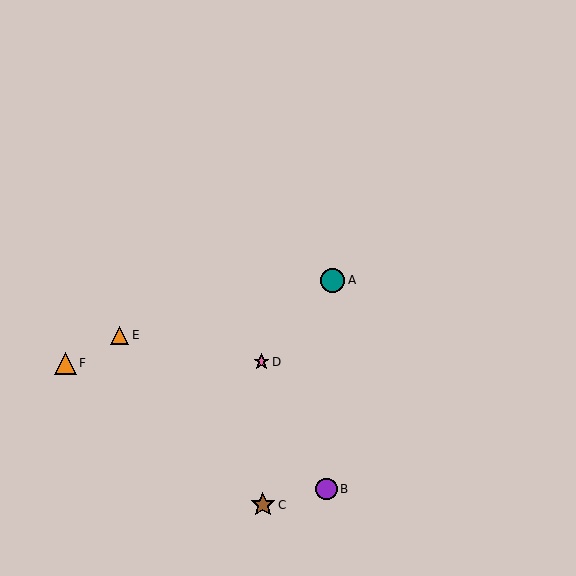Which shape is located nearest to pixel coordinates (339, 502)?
The purple circle (labeled B) at (327, 489) is nearest to that location.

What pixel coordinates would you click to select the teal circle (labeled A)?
Click at (332, 280) to select the teal circle A.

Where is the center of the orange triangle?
The center of the orange triangle is at (65, 363).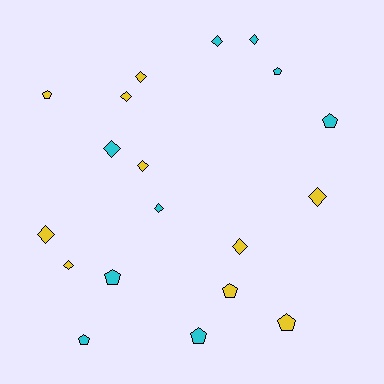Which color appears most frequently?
Yellow, with 10 objects.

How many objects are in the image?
There are 19 objects.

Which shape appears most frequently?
Diamond, with 11 objects.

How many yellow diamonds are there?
There are 7 yellow diamonds.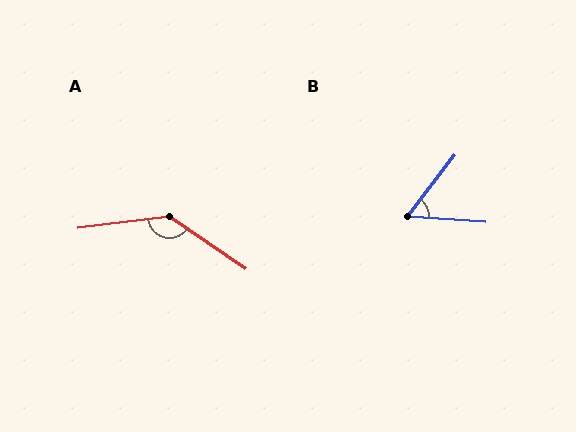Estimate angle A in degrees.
Approximately 139 degrees.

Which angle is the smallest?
B, at approximately 56 degrees.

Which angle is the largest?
A, at approximately 139 degrees.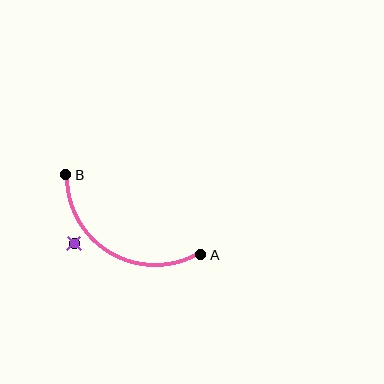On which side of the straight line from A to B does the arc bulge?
The arc bulges below the straight line connecting A and B.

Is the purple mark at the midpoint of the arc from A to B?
No — the purple mark does not lie on the arc at all. It sits slightly outside the curve.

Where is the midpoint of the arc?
The arc midpoint is the point on the curve farthest from the straight line joining A and B. It sits below that line.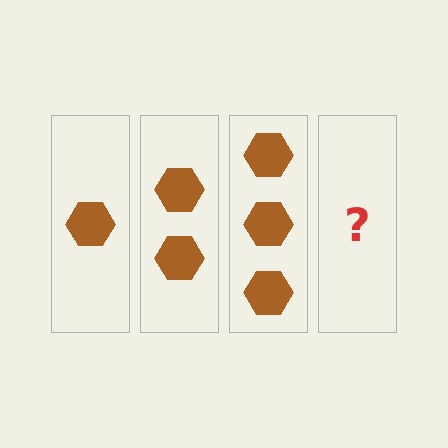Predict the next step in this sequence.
The next step is 4 hexagons.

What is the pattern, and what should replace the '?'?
The pattern is that each step adds one more hexagon. The '?' should be 4 hexagons.